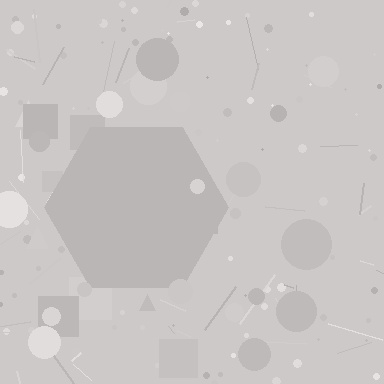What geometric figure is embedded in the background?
A hexagon is embedded in the background.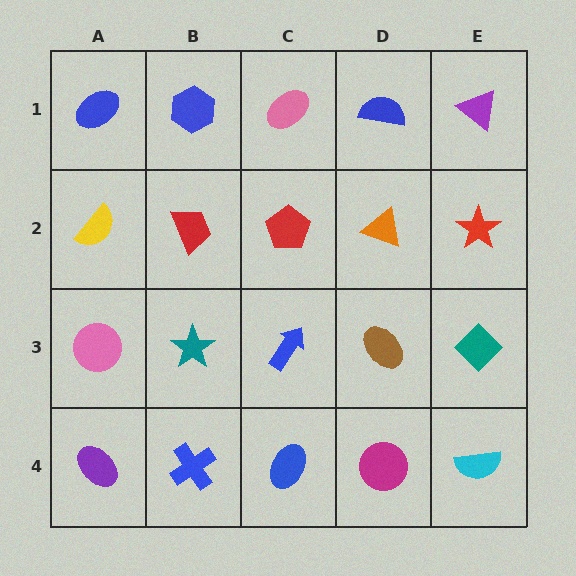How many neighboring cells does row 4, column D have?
3.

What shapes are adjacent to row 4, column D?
A brown ellipse (row 3, column D), a blue ellipse (row 4, column C), a cyan semicircle (row 4, column E).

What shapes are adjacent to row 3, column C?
A red pentagon (row 2, column C), a blue ellipse (row 4, column C), a teal star (row 3, column B), a brown ellipse (row 3, column D).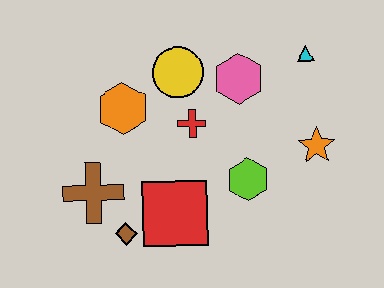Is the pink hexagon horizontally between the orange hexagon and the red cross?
No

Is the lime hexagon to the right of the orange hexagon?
Yes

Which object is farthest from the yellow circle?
The brown diamond is farthest from the yellow circle.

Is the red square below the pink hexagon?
Yes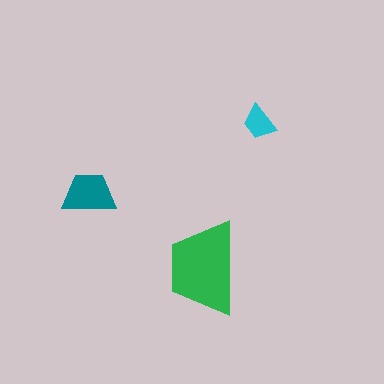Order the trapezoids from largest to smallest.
the green one, the teal one, the cyan one.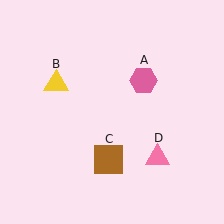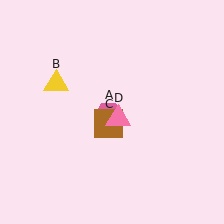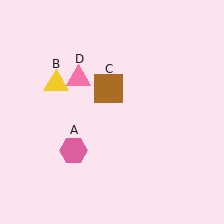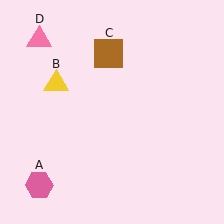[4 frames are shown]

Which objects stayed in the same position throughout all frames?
Yellow triangle (object B) remained stationary.